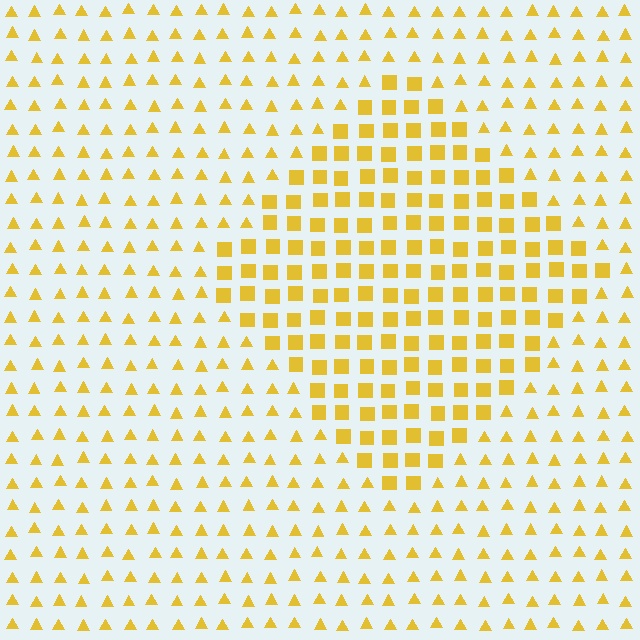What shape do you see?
I see a diamond.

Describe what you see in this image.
The image is filled with small yellow elements arranged in a uniform grid. A diamond-shaped region contains squares, while the surrounding area contains triangles. The boundary is defined purely by the change in element shape.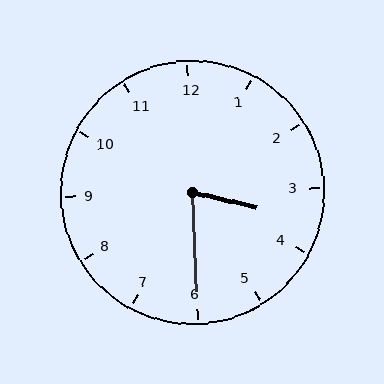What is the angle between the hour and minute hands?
Approximately 75 degrees.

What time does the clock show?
3:30.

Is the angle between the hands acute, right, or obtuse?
It is acute.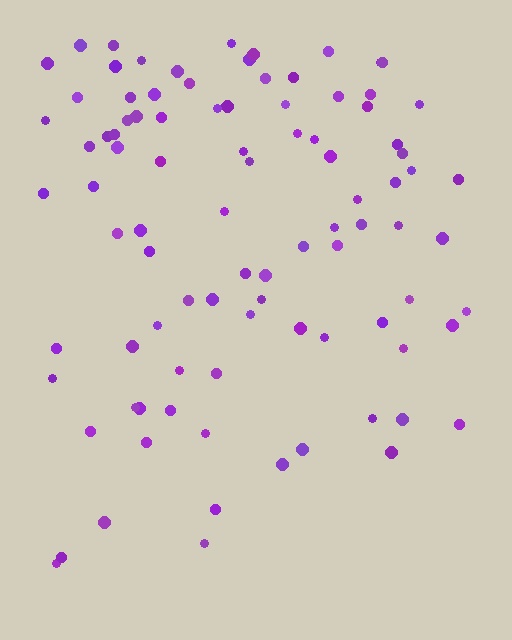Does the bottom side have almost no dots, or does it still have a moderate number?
Still a moderate number, just noticeably fewer than the top.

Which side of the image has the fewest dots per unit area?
The bottom.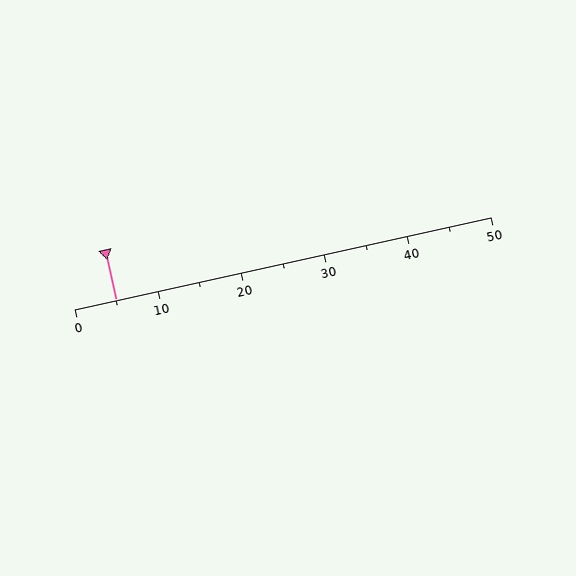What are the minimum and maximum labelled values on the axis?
The axis runs from 0 to 50.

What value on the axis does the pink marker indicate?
The marker indicates approximately 5.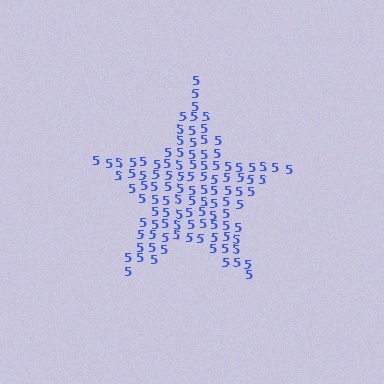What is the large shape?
The large shape is a star.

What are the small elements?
The small elements are digit 5's.